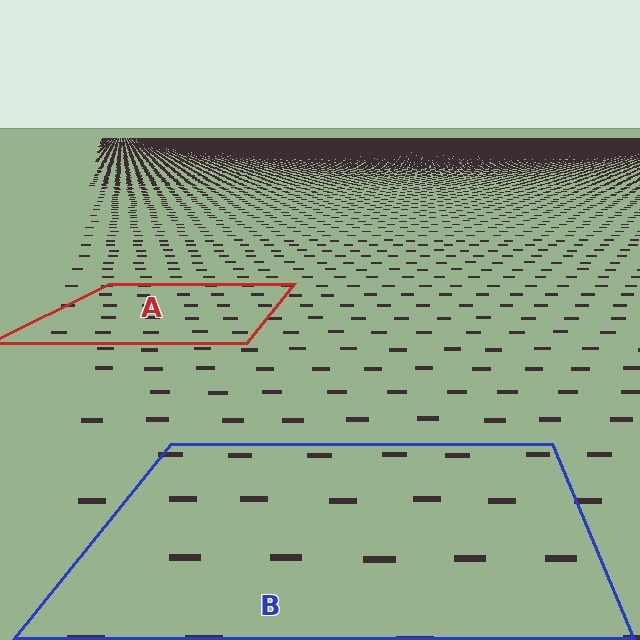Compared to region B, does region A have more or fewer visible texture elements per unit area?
Region A has more texture elements per unit area — they are packed more densely because it is farther away.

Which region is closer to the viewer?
Region B is closer. The texture elements there are larger and more spread out.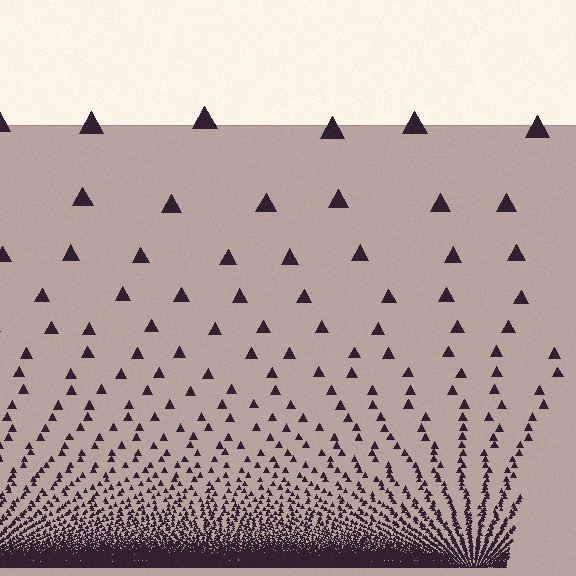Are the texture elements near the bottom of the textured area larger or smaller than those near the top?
Smaller. The gradient is inverted — elements near the bottom are smaller and denser.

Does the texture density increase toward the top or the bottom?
Density increases toward the bottom.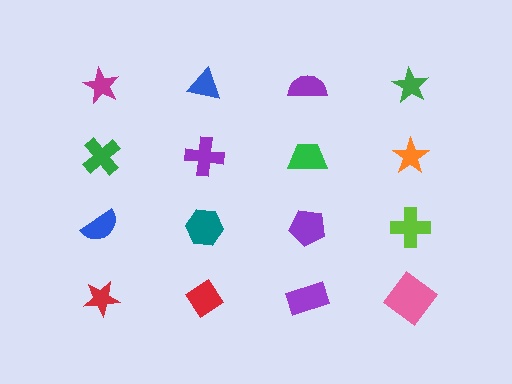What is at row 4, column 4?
A pink diamond.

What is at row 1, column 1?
A magenta star.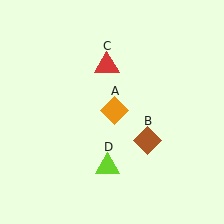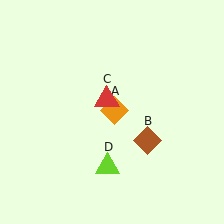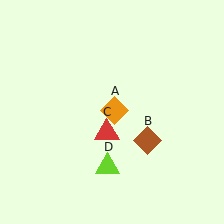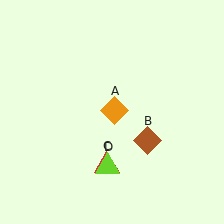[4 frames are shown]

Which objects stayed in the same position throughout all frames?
Orange diamond (object A) and brown diamond (object B) and lime triangle (object D) remained stationary.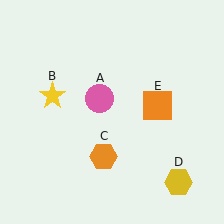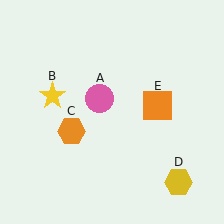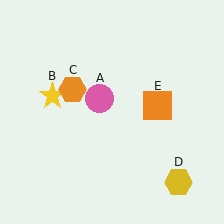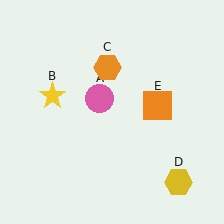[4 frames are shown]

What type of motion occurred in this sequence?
The orange hexagon (object C) rotated clockwise around the center of the scene.